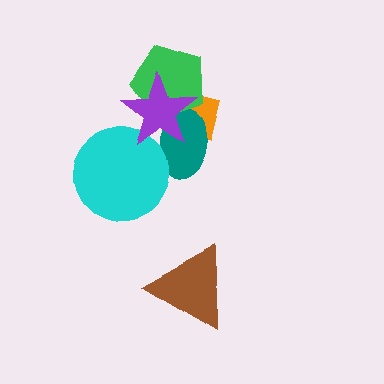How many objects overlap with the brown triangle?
0 objects overlap with the brown triangle.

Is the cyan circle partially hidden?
Yes, it is partially covered by another shape.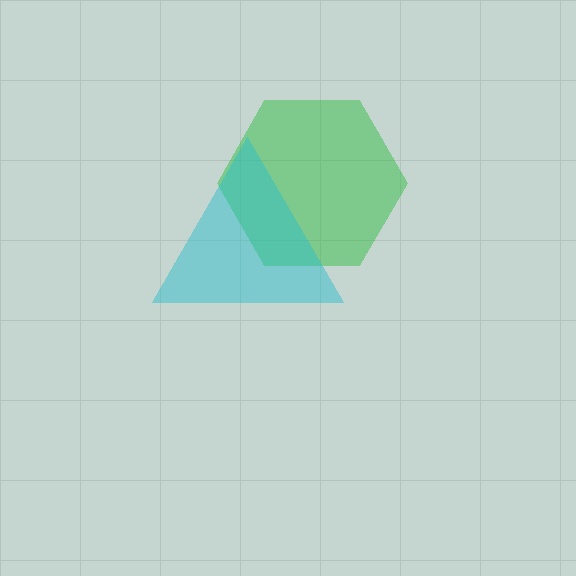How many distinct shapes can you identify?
There are 2 distinct shapes: a green hexagon, a cyan triangle.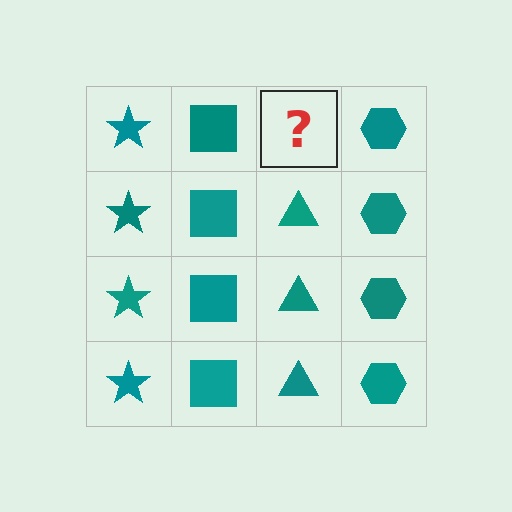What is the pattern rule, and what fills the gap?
The rule is that each column has a consistent shape. The gap should be filled with a teal triangle.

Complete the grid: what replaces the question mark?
The question mark should be replaced with a teal triangle.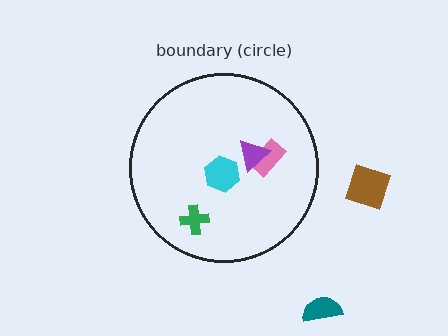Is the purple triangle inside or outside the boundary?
Inside.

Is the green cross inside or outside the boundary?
Inside.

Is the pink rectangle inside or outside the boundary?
Inside.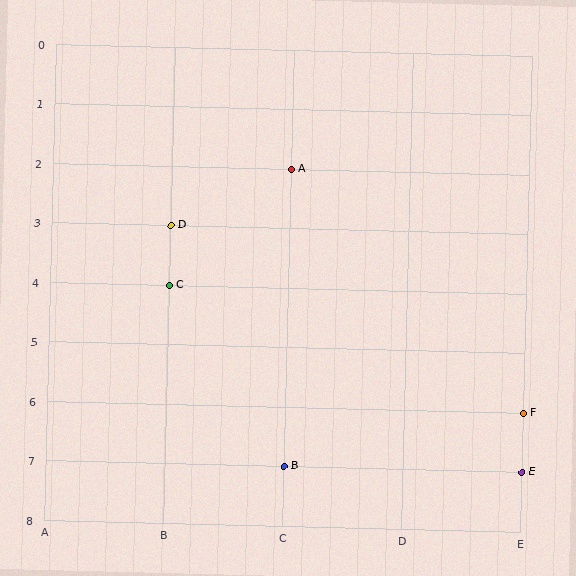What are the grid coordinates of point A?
Point A is at grid coordinates (C, 2).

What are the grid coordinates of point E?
Point E is at grid coordinates (E, 7).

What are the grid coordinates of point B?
Point B is at grid coordinates (C, 7).